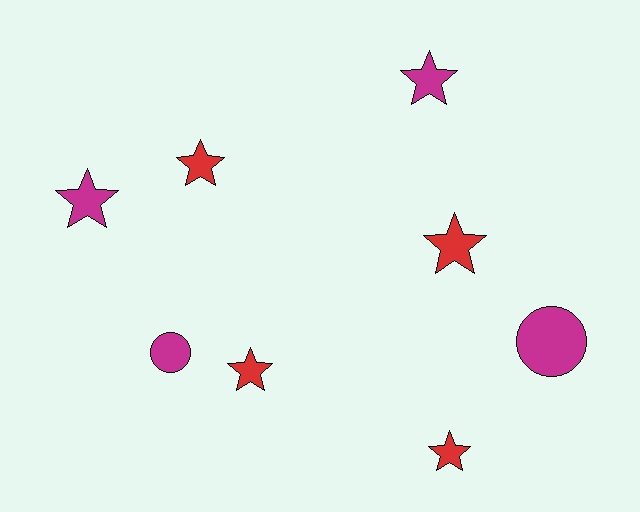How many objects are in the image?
There are 8 objects.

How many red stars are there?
There are 4 red stars.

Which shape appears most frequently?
Star, with 6 objects.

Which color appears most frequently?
Red, with 4 objects.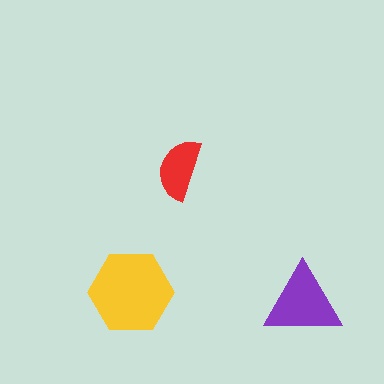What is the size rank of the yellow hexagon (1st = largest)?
1st.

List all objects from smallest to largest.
The red semicircle, the purple triangle, the yellow hexagon.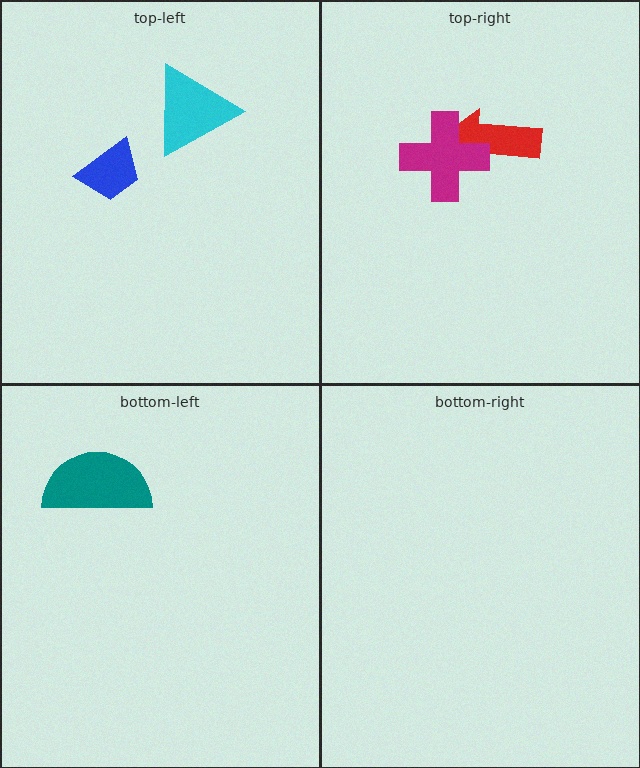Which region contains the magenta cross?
The top-right region.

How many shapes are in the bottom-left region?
1.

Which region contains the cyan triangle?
The top-left region.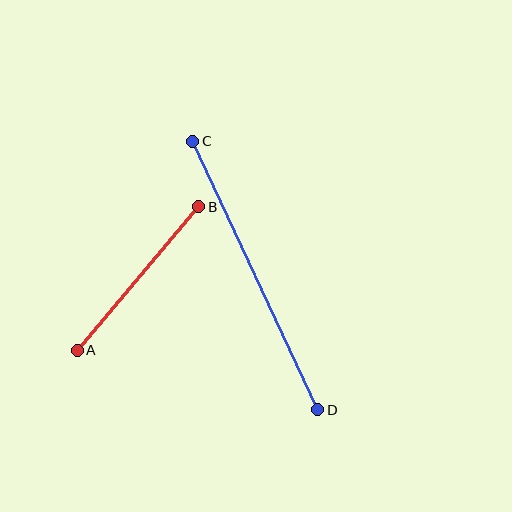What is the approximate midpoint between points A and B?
The midpoint is at approximately (138, 278) pixels.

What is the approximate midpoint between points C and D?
The midpoint is at approximately (255, 275) pixels.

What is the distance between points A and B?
The distance is approximately 188 pixels.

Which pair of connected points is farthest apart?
Points C and D are farthest apart.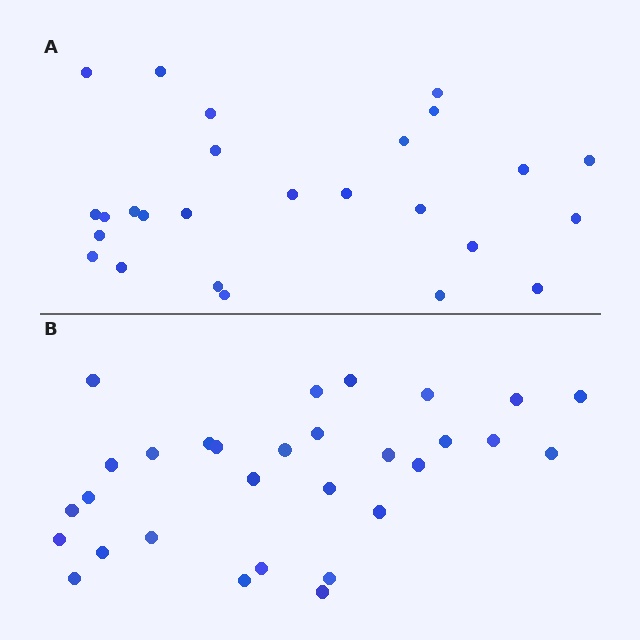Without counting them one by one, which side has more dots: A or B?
Region B (the bottom region) has more dots.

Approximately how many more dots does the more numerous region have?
Region B has about 4 more dots than region A.